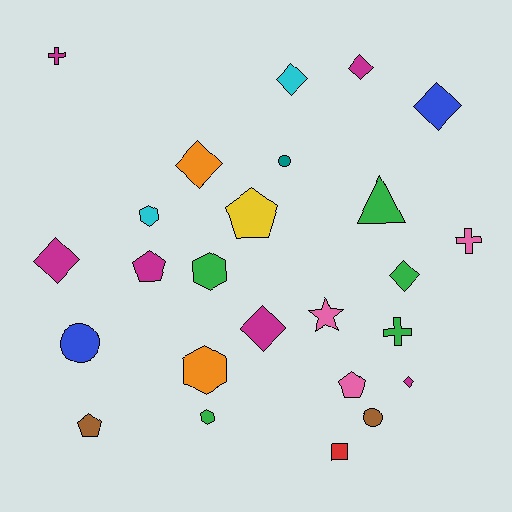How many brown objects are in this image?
There are 2 brown objects.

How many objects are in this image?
There are 25 objects.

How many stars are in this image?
There is 1 star.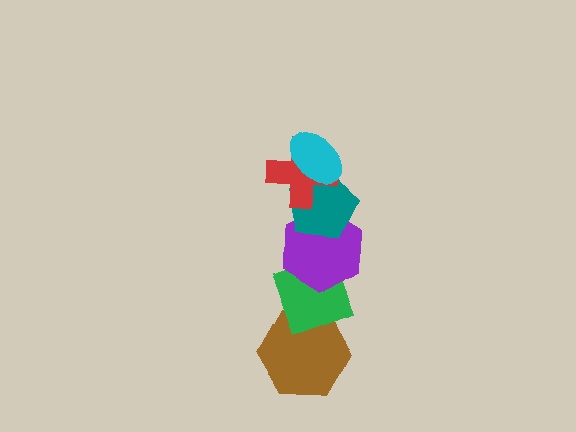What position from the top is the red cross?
The red cross is 2nd from the top.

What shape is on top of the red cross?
The cyan ellipse is on top of the red cross.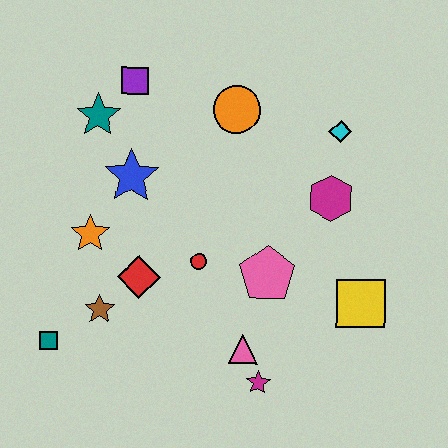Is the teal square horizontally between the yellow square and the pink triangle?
No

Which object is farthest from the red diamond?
The cyan diamond is farthest from the red diamond.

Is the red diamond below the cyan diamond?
Yes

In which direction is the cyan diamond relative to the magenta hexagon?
The cyan diamond is above the magenta hexagon.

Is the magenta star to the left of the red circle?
No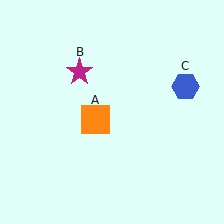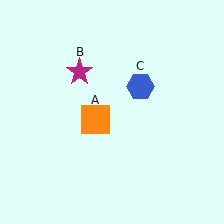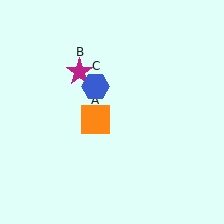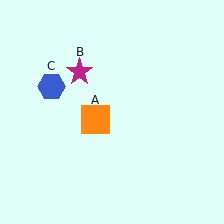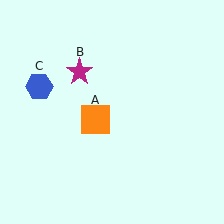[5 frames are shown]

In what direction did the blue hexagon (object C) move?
The blue hexagon (object C) moved left.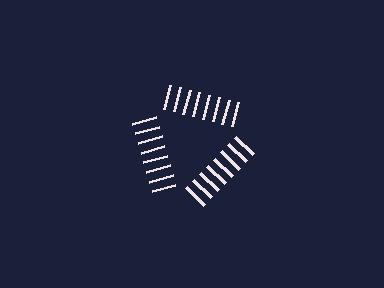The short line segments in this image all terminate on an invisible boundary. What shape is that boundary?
An illusory triangle — the line segments terminate on its edges but no continuous stroke is drawn.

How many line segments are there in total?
24 — 8 along each of the 3 edges.